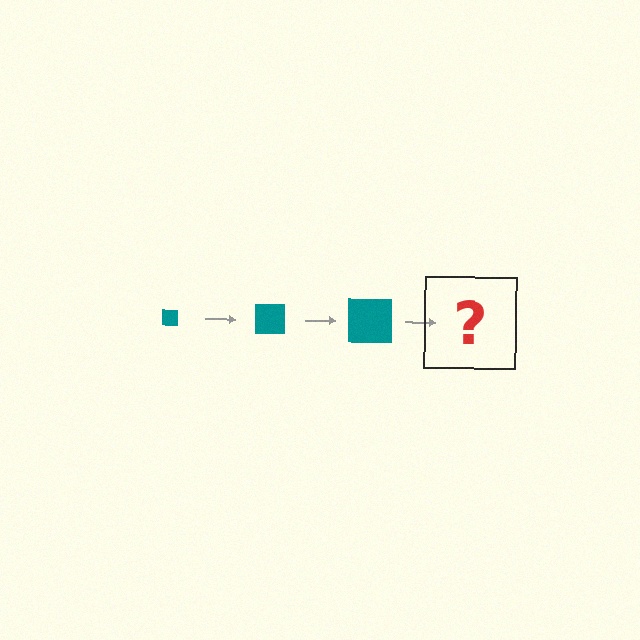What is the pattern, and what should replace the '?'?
The pattern is that the square gets progressively larger each step. The '?' should be a teal square, larger than the previous one.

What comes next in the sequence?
The next element should be a teal square, larger than the previous one.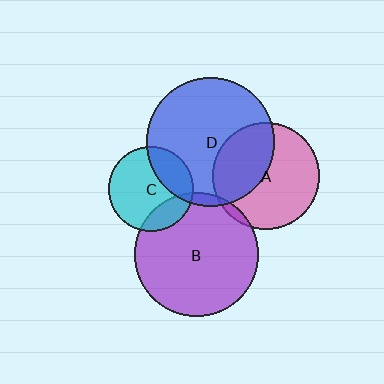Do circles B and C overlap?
Yes.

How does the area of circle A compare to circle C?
Approximately 1.6 times.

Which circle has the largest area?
Circle D (blue).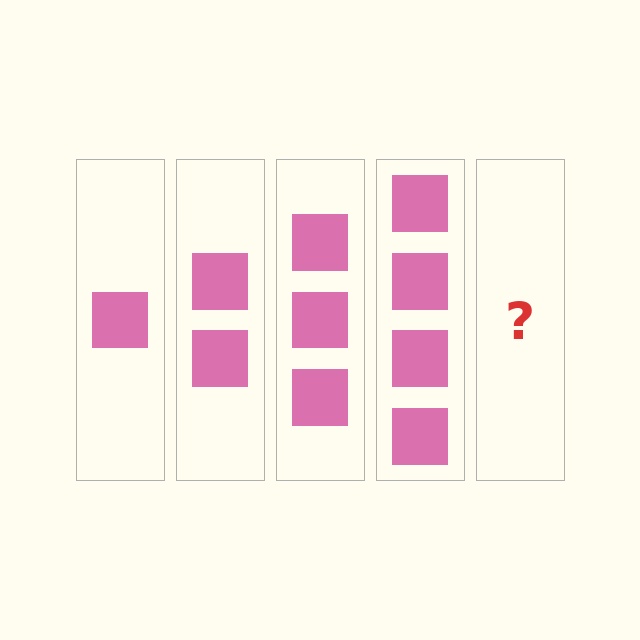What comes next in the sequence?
The next element should be 5 squares.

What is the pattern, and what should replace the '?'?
The pattern is that each step adds one more square. The '?' should be 5 squares.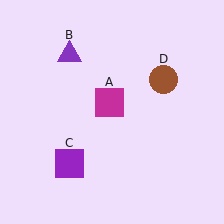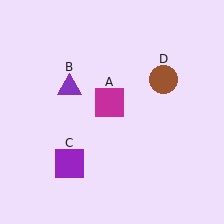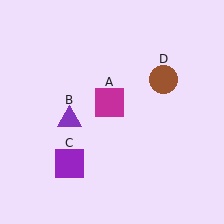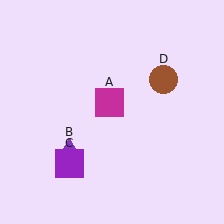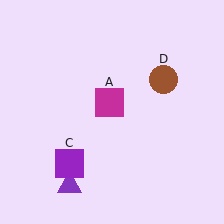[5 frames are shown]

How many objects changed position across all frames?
1 object changed position: purple triangle (object B).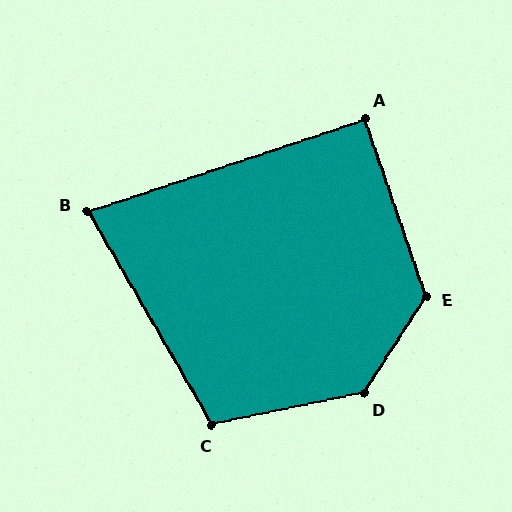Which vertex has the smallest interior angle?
B, at approximately 78 degrees.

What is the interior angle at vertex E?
Approximately 128 degrees (obtuse).